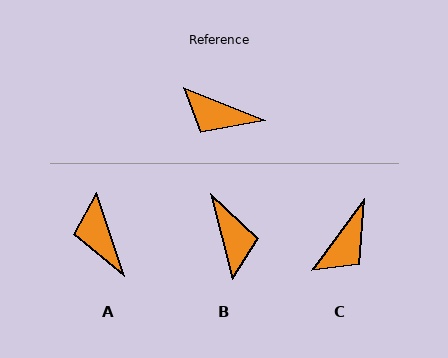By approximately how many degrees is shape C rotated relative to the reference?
Approximately 75 degrees counter-clockwise.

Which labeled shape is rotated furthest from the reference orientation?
B, about 127 degrees away.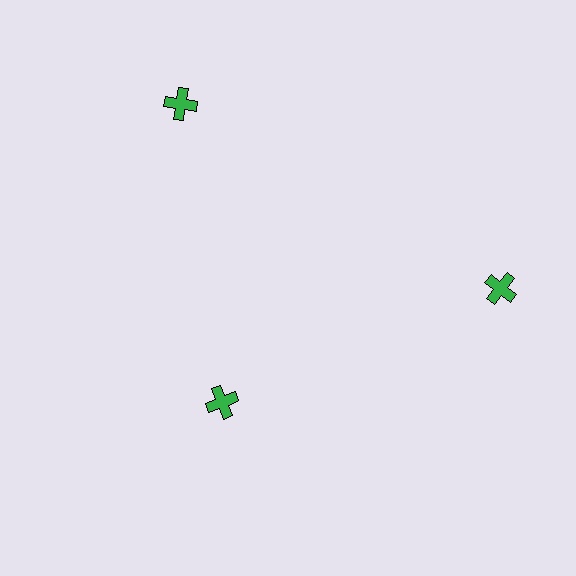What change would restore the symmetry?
The symmetry would be restored by moving it outward, back onto the ring so that all 3 crosses sit at equal angles and equal distance from the center.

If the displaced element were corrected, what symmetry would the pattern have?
It would have 3-fold rotational symmetry — the pattern would map onto itself every 120 degrees.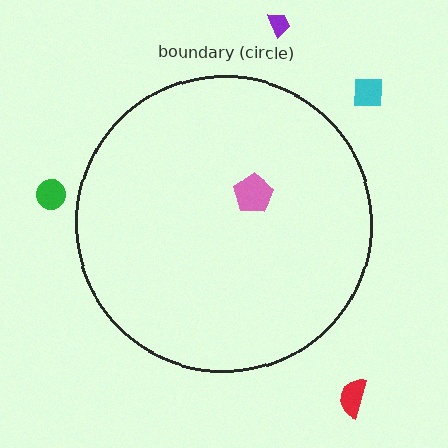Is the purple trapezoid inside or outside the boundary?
Outside.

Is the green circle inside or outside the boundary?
Outside.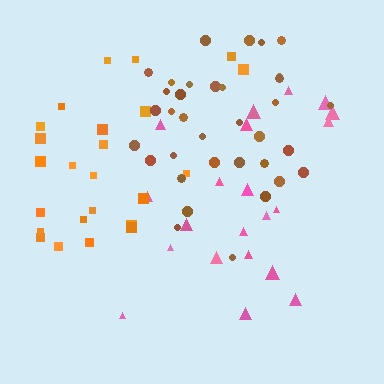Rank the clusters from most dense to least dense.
brown, pink, orange.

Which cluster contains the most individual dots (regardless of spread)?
Brown (35).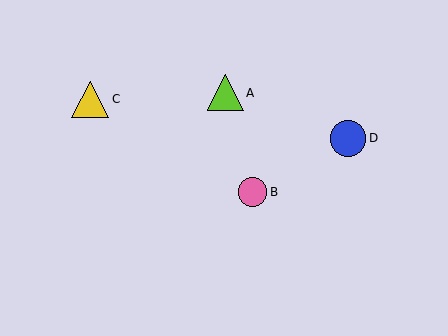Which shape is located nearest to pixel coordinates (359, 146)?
The blue circle (labeled D) at (348, 138) is nearest to that location.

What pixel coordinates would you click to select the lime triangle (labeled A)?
Click at (225, 93) to select the lime triangle A.